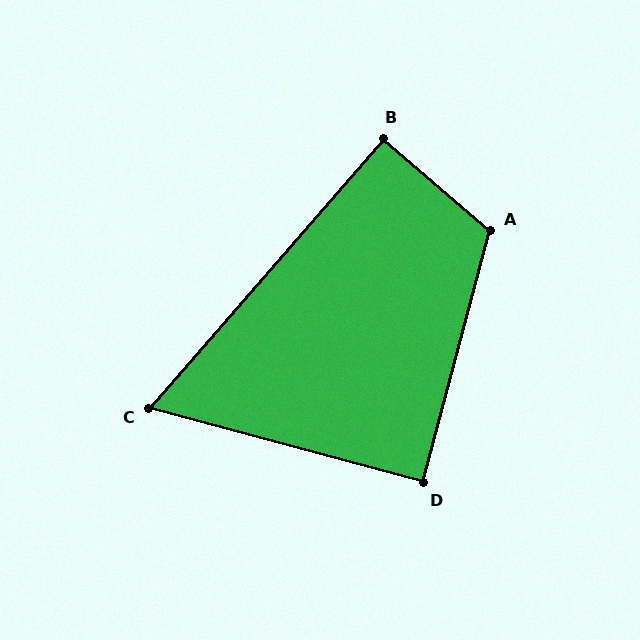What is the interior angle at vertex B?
Approximately 90 degrees (approximately right).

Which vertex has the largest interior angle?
A, at approximately 116 degrees.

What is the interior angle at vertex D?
Approximately 90 degrees (approximately right).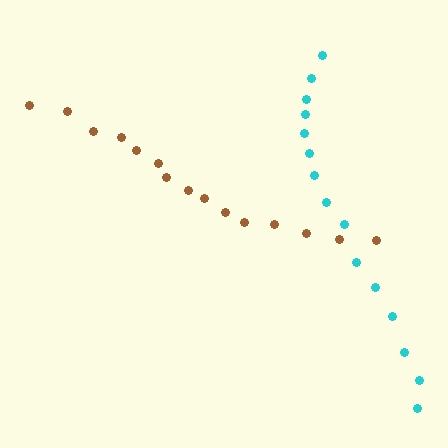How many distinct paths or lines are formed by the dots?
There are 2 distinct paths.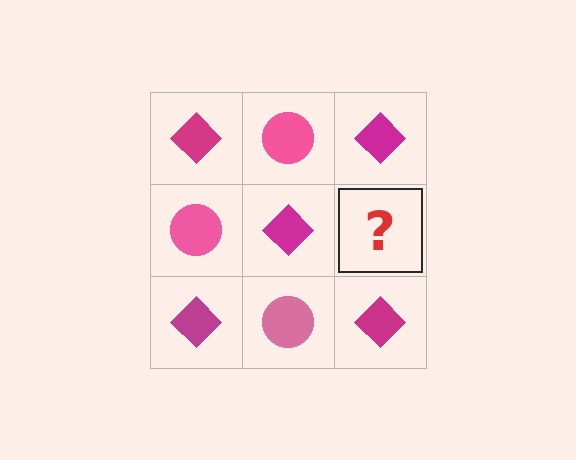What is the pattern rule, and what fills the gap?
The rule is that it alternates magenta diamond and pink circle in a checkerboard pattern. The gap should be filled with a pink circle.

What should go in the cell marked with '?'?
The missing cell should contain a pink circle.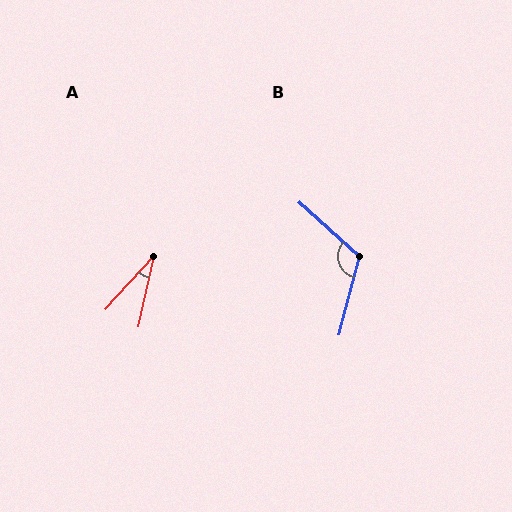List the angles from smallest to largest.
A (30°), B (117°).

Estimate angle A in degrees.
Approximately 30 degrees.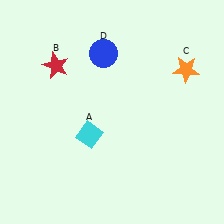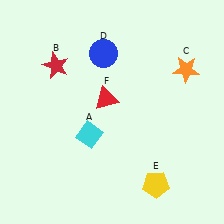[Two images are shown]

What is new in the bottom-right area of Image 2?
A yellow pentagon (E) was added in the bottom-right area of Image 2.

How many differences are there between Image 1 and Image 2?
There are 2 differences between the two images.